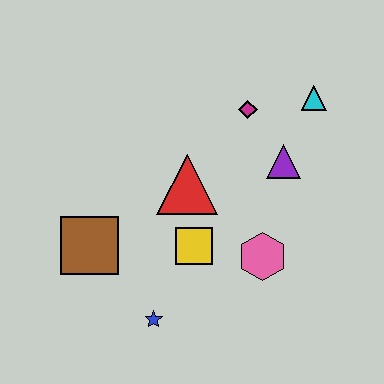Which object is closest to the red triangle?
The yellow square is closest to the red triangle.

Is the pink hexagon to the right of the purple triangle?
No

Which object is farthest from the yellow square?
The cyan triangle is farthest from the yellow square.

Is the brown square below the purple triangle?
Yes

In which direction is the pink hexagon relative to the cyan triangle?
The pink hexagon is below the cyan triangle.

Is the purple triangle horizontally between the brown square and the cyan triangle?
Yes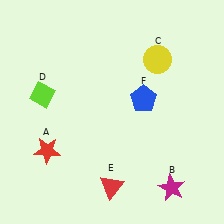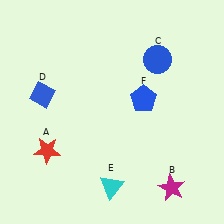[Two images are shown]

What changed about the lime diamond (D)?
In Image 1, D is lime. In Image 2, it changed to blue.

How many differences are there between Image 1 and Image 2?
There are 3 differences between the two images.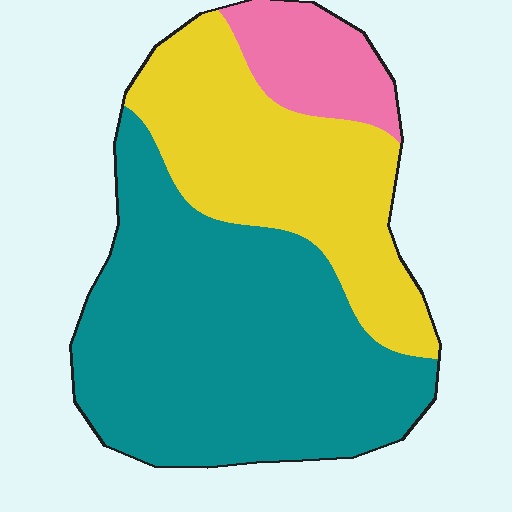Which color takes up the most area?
Teal, at roughly 55%.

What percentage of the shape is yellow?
Yellow covers 33% of the shape.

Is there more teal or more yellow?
Teal.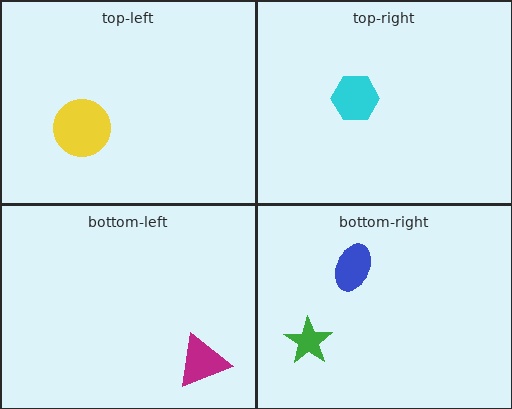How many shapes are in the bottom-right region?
2.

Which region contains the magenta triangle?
The bottom-left region.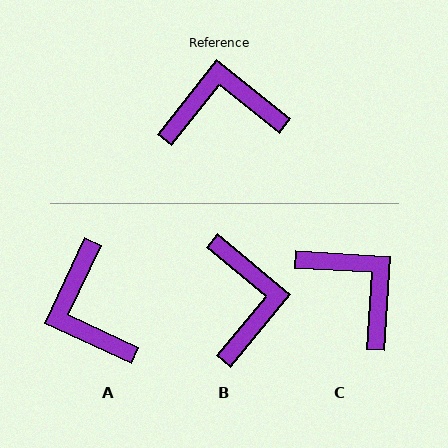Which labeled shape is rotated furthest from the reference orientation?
A, about 104 degrees away.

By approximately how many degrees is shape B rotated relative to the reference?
Approximately 91 degrees clockwise.